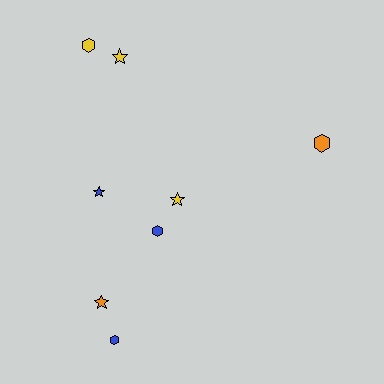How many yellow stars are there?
There are 2 yellow stars.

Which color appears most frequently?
Yellow, with 3 objects.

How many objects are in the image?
There are 8 objects.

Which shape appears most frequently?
Hexagon, with 4 objects.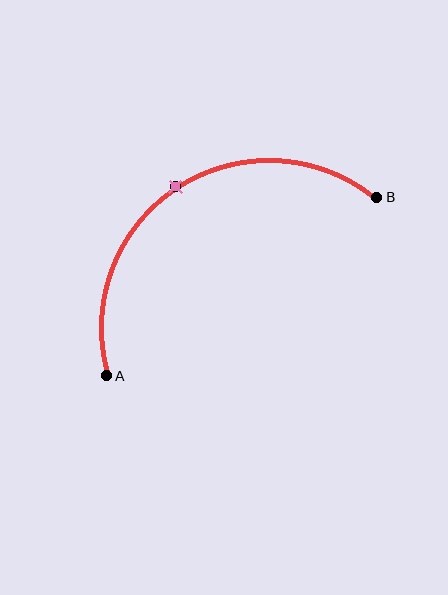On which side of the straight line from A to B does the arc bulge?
The arc bulges above the straight line connecting A and B.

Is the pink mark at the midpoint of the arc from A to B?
Yes. The pink mark lies on the arc at equal arc-length from both A and B — it is the arc midpoint.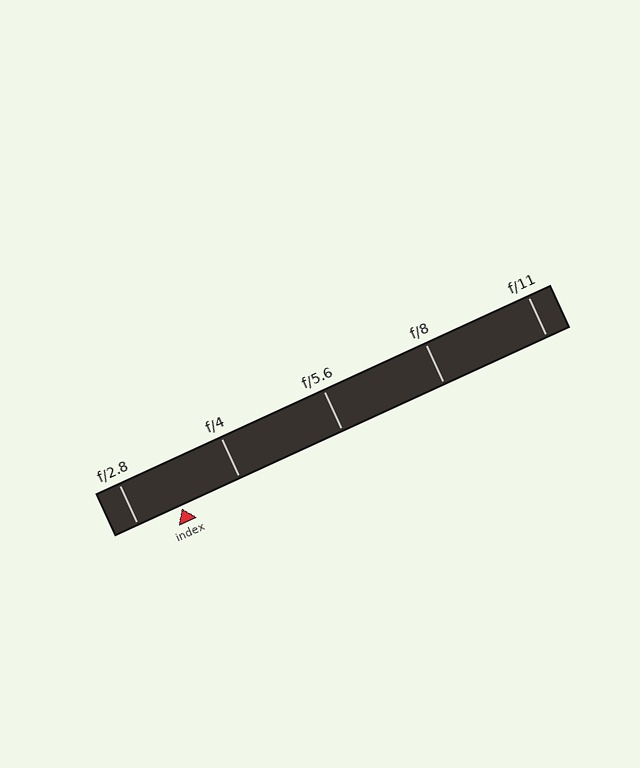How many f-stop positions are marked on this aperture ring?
There are 5 f-stop positions marked.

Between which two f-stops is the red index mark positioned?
The index mark is between f/2.8 and f/4.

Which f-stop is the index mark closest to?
The index mark is closest to f/2.8.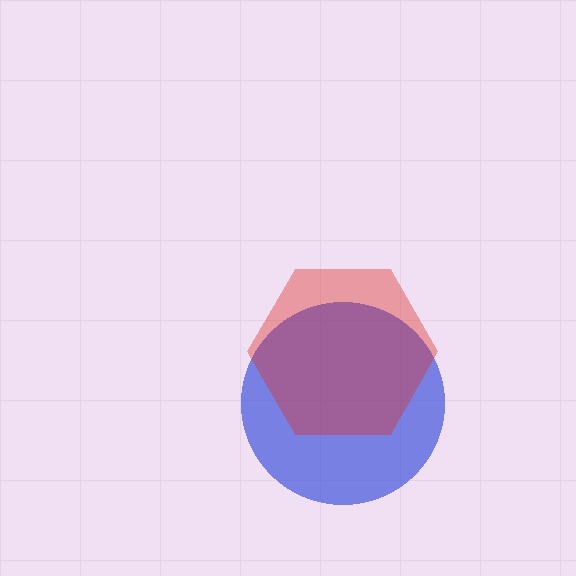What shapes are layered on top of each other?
The layered shapes are: a blue circle, a red hexagon.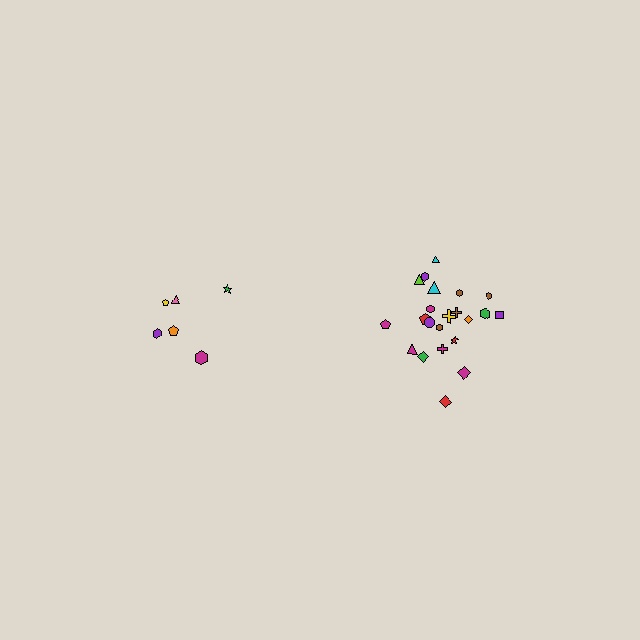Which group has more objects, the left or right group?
The right group.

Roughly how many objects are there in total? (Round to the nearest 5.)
Roughly 30 objects in total.